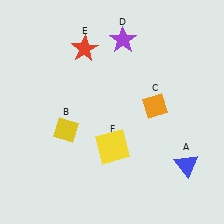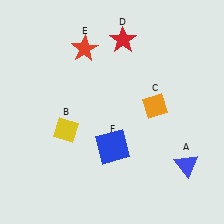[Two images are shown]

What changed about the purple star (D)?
In Image 1, D is purple. In Image 2, it changed to red.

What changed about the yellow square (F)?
In Image 1, F is yellow. In Image 2, it changed to blue.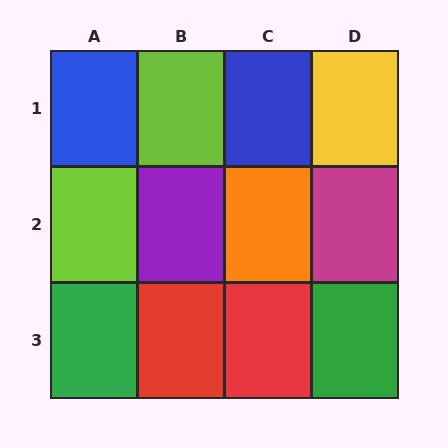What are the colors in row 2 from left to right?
Lime, purple, orange, magenta.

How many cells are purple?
1 cell is purple.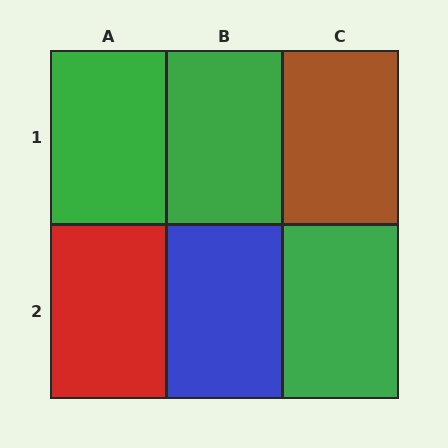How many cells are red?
1 cell is red.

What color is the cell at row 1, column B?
Green.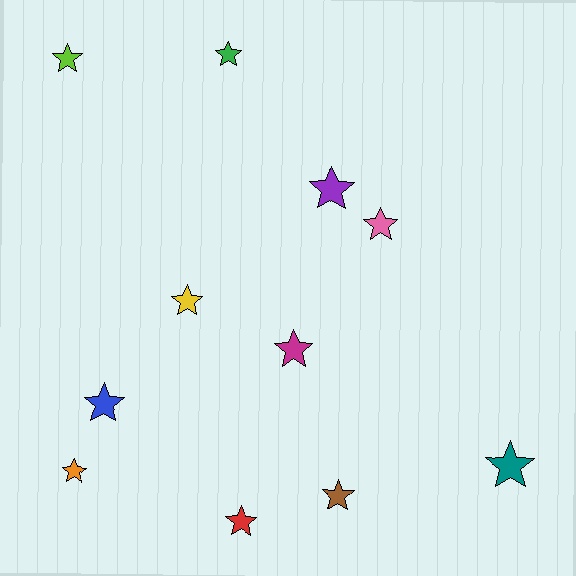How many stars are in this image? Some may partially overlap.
There are 11 stars.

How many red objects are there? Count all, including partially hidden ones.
There is 1 red object.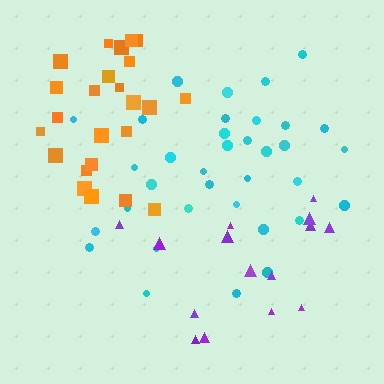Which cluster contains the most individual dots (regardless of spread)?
Cyan (35).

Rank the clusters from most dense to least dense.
orange, cyan, purple.